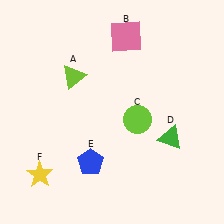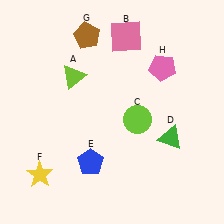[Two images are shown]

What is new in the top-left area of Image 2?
A brown pentagon (G) was added in the top-left area of Image 2.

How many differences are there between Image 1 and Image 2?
There are 2 differences between the two images.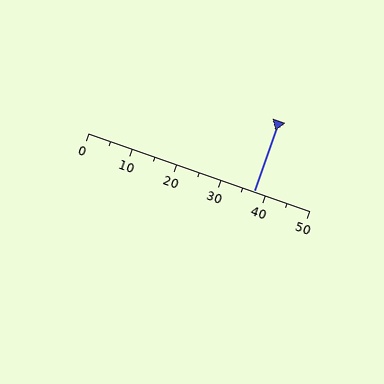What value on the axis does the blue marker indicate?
The marker indicates approximately 37.5.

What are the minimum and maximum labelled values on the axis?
The axis runs from 0 to 50.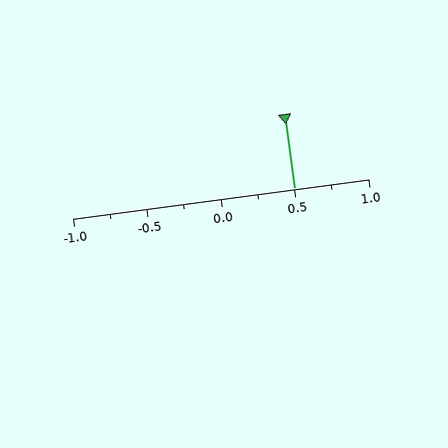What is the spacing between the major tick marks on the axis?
The major ticks are spaced 0.5 apart.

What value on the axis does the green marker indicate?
The marker indicates approximately 0.5.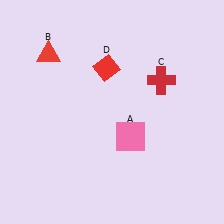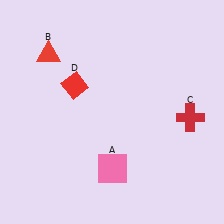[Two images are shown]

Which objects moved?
The objects that moved are: the pink square (A), the red cross (C), the red diamond (D).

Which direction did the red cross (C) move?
The red cross (C) moved down.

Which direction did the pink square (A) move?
The pink square (A) moved down.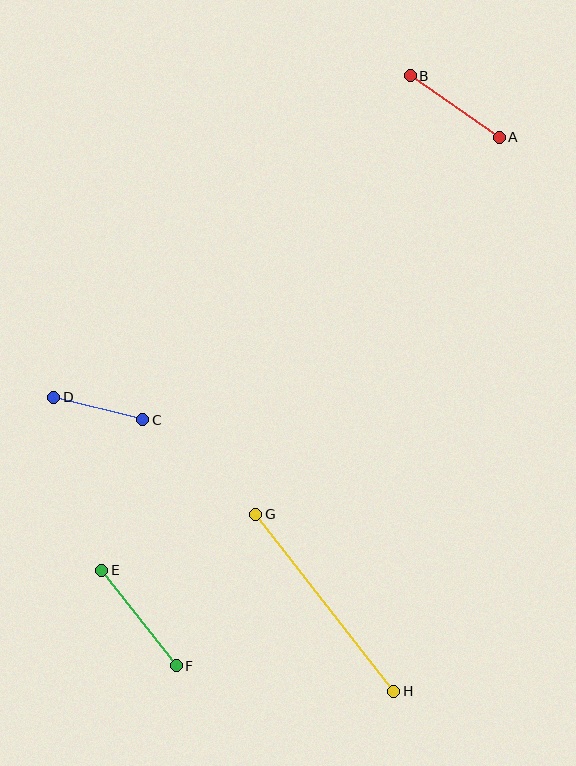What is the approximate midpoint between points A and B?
The midpoint is at approximately (455, 106) pixels.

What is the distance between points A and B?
The distance is approximately 108 pixels.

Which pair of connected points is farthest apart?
Points G and H are farthest apart.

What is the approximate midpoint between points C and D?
The midpoint is at approximately (98, 408) pixels.